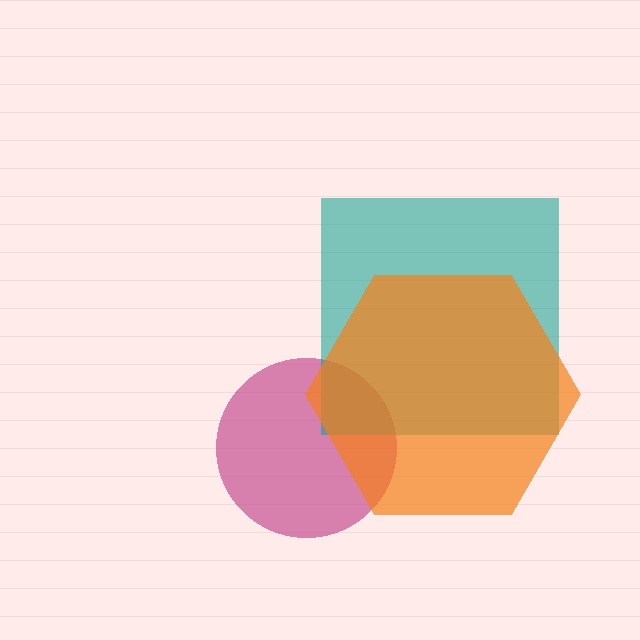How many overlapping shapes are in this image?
There are 3 overlapping shapes in the image.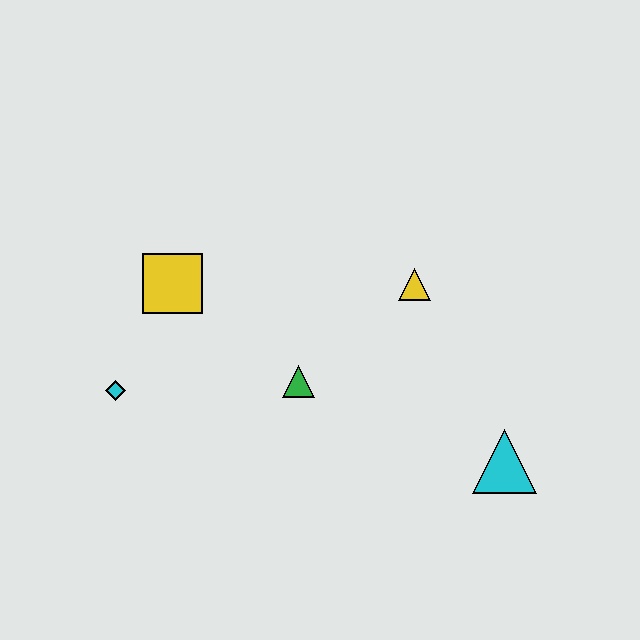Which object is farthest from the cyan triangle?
The cyan diamond is farthest from the cyan triangle.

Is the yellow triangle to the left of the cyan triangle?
Yes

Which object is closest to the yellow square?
The cyan diamond is closest to the yellow square.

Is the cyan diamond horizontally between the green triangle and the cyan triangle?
No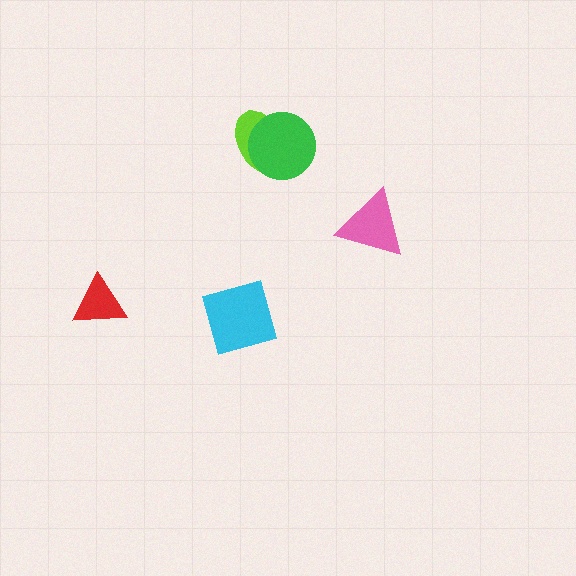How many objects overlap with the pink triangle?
0 objects overlap with the pink triangle.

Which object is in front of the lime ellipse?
The green circle is in front of the lime ellipse.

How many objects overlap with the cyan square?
0 objects overlap with the cyan square.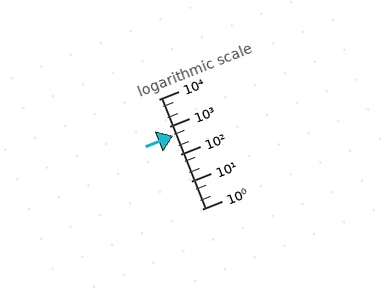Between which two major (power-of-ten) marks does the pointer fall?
The pointer is between 100 and 1000.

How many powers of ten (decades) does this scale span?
The scale spans 4 decades, from 1 to 10000.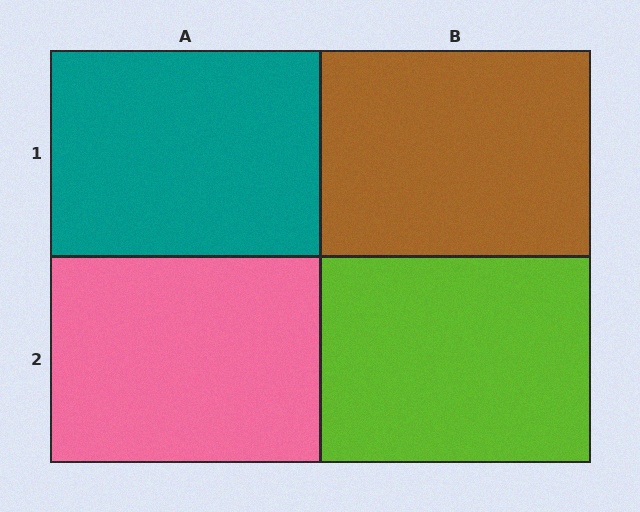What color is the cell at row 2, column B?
Lime.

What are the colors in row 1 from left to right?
Teal, brown.